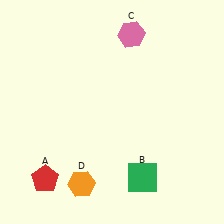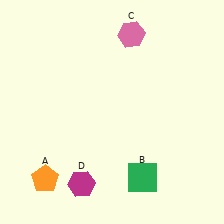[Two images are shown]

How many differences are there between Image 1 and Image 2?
There are 2 differences between the two images.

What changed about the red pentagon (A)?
In Image 1, A is red. In Image 2, it changed to orange.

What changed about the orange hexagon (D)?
In Image 1, D is orange. In Image 2, it changed to magenta.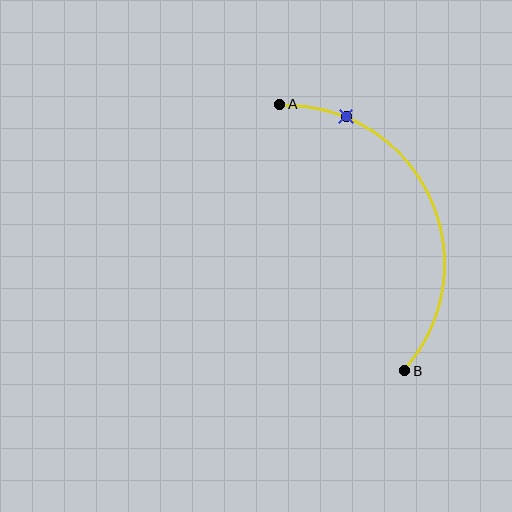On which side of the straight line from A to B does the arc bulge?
The arc bulges to the right of the straight line connecting A and B.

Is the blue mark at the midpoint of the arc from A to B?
No. The blue mark lies on the arc but is closer to endpoint A. The arc midpoint would be at the point on the curve equidistant along the arc from both A and B.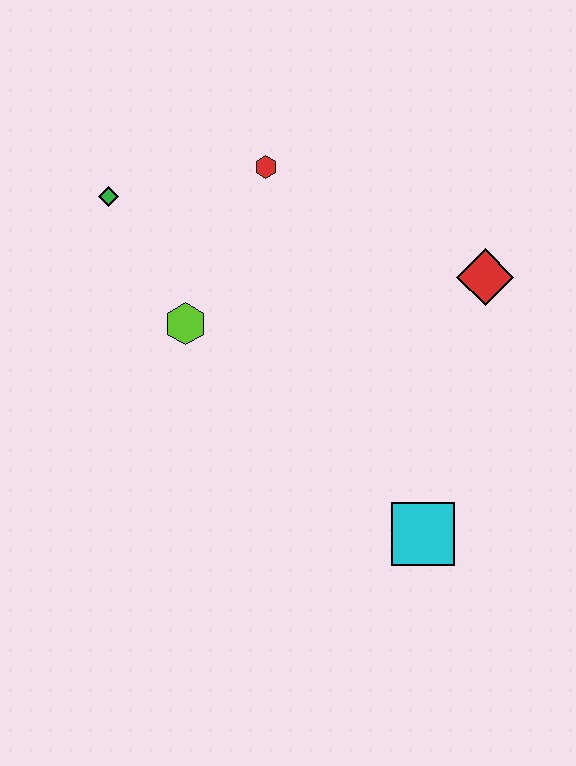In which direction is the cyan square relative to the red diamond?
The cyan square is below the red diamond.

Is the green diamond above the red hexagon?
No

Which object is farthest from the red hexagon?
The cyan square is farthest from the red hexagon.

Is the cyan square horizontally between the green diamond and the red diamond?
Yes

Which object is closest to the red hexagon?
The green diamond is closest to the red hexagon.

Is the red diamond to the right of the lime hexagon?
Yes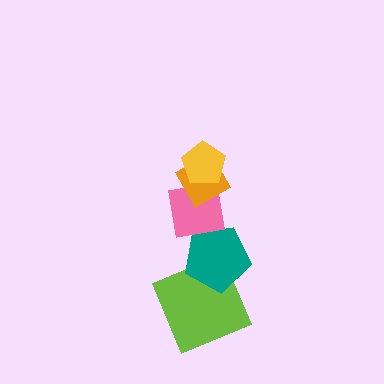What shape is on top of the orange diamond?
The yellow pentagon is on top of the orange diamond.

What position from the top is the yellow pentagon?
The yellow pentagon is 1st from the top.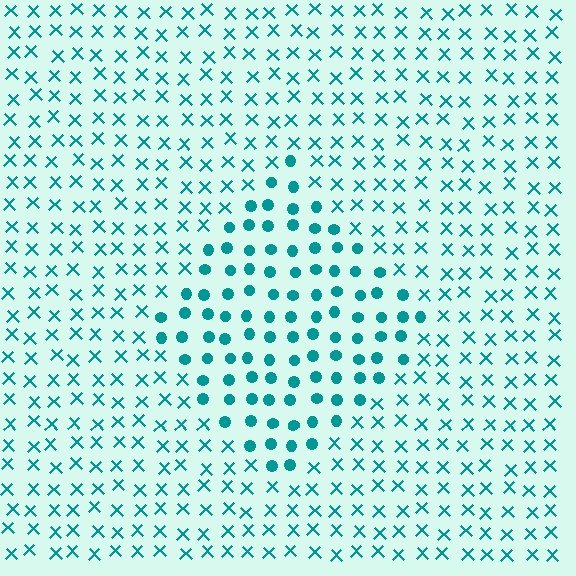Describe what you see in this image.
The image is filled with small teal elements arranged in a uniform grid. A diamond-shaped region contains circles, while the surrounding area contains X marks. The boundary is defined purely by the change in element shape.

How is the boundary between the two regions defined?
The boundary is defined by a change in element shape: circles inside vs. X marks outside. All elements share the same color and spacing.